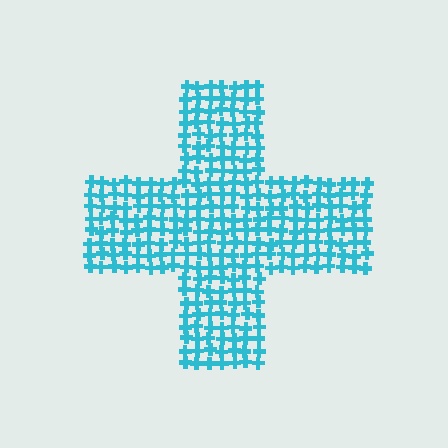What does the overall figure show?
The overall figure shows a cross.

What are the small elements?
The small elements are crosses.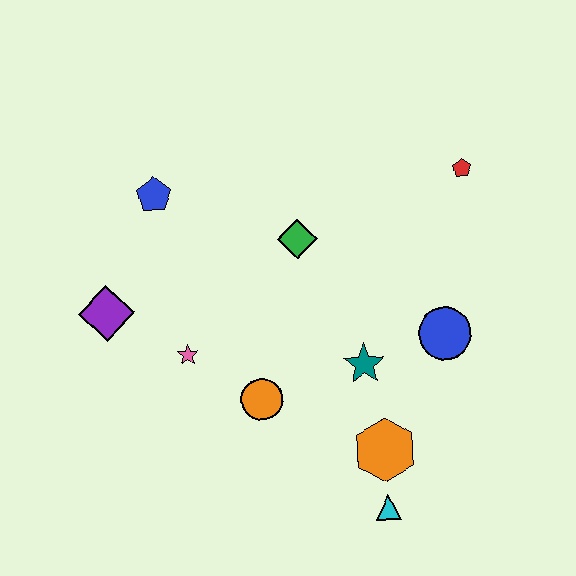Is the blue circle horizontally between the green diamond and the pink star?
No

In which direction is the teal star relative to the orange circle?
The teal star is to the right of the orange circle.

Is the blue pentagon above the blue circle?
Yes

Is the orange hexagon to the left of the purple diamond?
No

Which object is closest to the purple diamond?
The pink star is closest to the purple diamond.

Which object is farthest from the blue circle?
The purple diamond is farthest from the blue circle.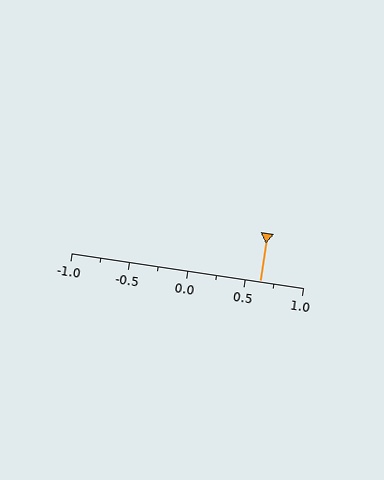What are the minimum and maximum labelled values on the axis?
The axis runs from -1.0 to 1.0.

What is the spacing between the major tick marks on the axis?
The major ticks are spaced 0.5 apart.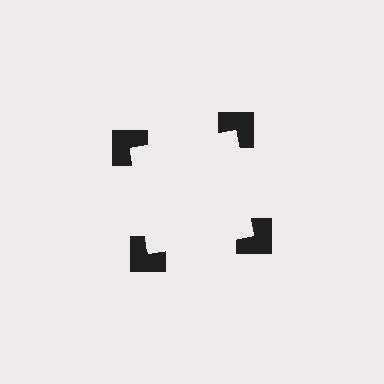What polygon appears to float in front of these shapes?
An illusory square — its edges are inferred from the aligned wedge cuts in the notched squares, not physically drawn.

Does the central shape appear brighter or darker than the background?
It typically appears slightly brighter than the background, even though no actual brightness change is drawn.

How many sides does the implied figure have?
4 sides.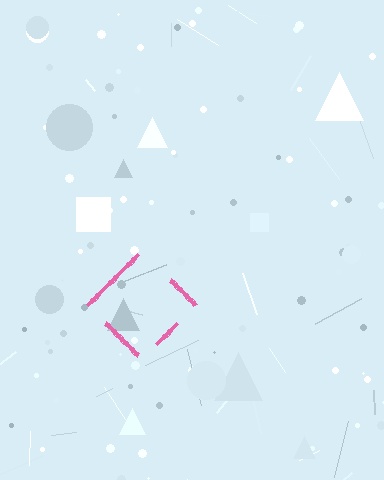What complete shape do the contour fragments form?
The contour fragments form a diamond.